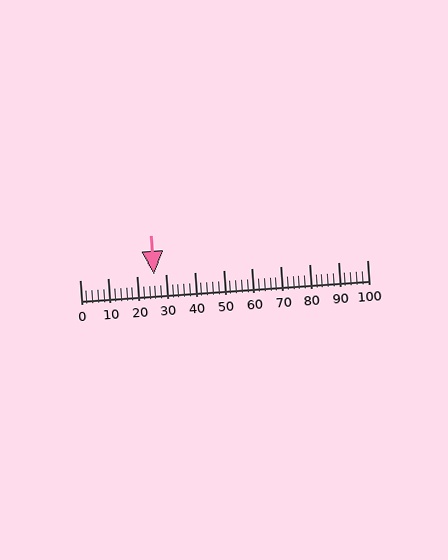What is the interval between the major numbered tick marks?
The major tick marks are spaced 10 units apart.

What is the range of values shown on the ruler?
The ruler shows values from 0 to 100.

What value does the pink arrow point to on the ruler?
The pink arrow points to approximately 26.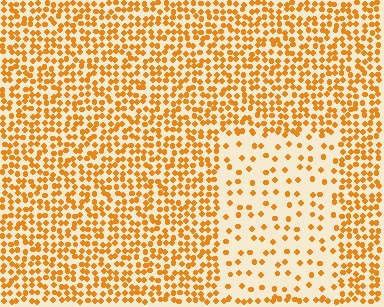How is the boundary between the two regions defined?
The boundary is defined by a change in element density (approximately 2.7x ratio). All elements are the same color, size, and shape.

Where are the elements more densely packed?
The elements are more densely packed outside the rectangle boundary.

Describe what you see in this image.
The image contains small orange elements arranged at two different densities. A rectangle-shaped region is visible where the elements are less densely packed than the surrounding area.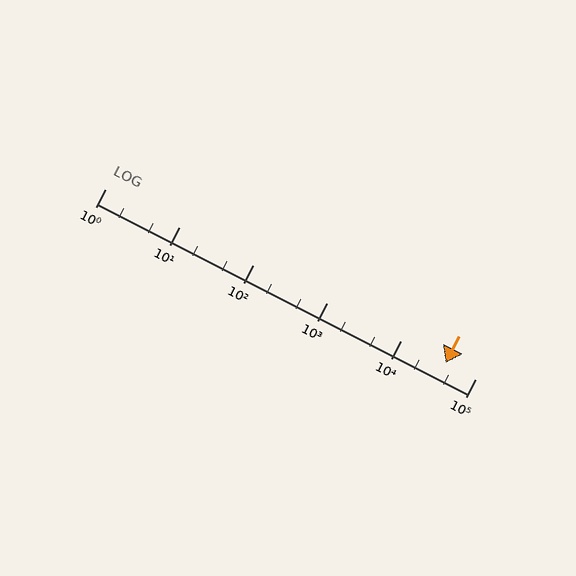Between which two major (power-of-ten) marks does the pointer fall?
The pointer is between 10000 and 100000.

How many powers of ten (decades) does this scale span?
The scale spans 5 decades, from 1 to 100000.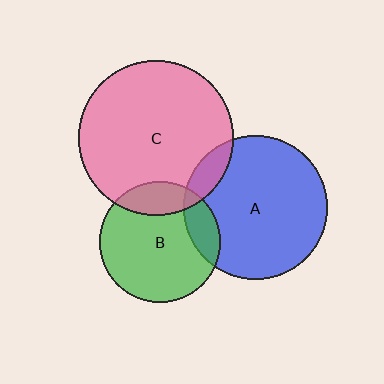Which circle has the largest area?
Circle C (pink).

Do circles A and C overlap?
Yes.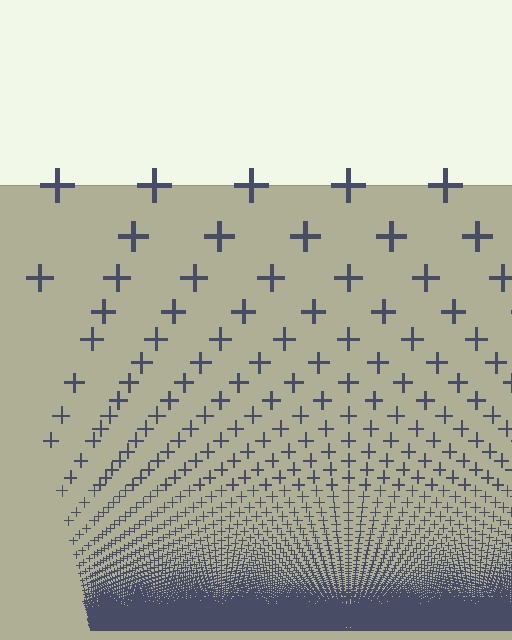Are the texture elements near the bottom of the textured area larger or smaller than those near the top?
Smaller. The gradient is inverted — elements near the bottom are smaller and denser.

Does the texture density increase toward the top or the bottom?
Density increases toward the bottom.